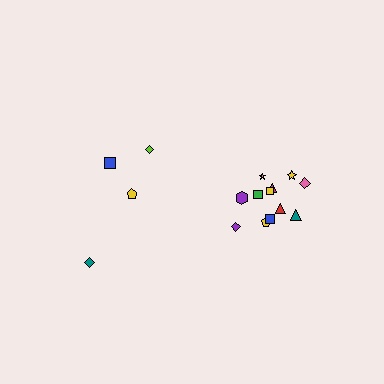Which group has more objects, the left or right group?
The right group.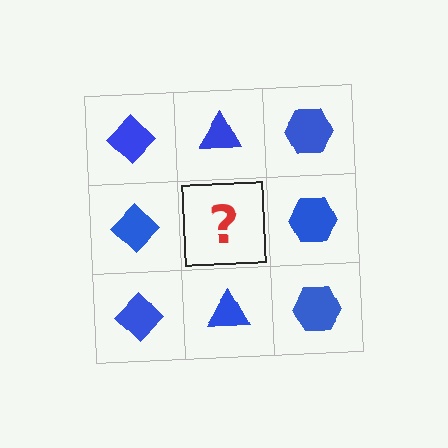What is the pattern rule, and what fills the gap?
The rule is that each column has a consistent shape. The gap should be filled with a blue triangle.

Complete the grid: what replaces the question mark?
The question mark should be replaced with a blue triangle.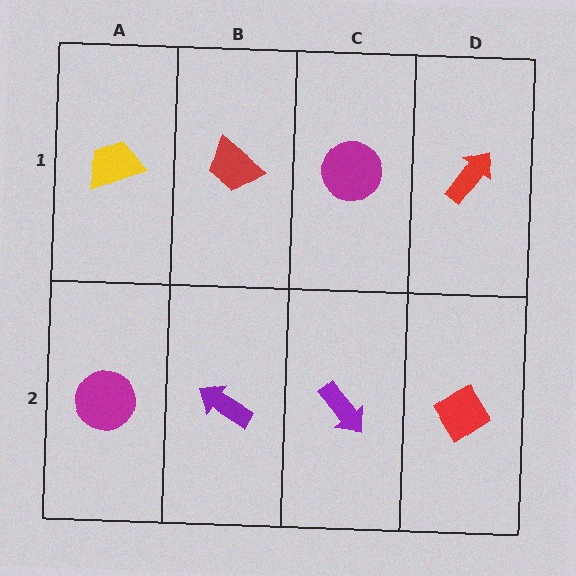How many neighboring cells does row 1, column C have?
3.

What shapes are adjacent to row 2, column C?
A magenta circle (row 1, column C), a purple arrow (row 2, column B), a red diamond (row 2, column D).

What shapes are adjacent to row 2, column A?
A yellow trapezoid (row 1, column A), a purple arrow (row 2, column B).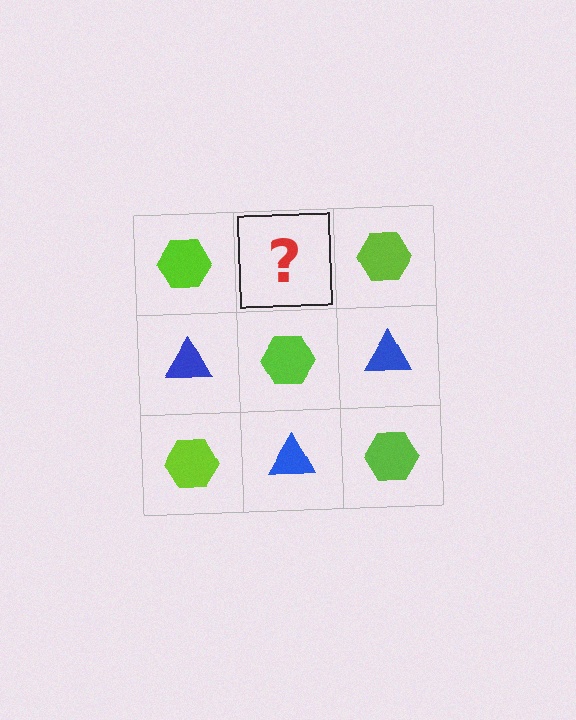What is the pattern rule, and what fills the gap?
The rule is that it alternates lime hexagon and blue triangle in a checkerboard pattern. The gap should be filled with a blue triangle.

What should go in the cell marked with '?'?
The missing cell should contain a blue triangle.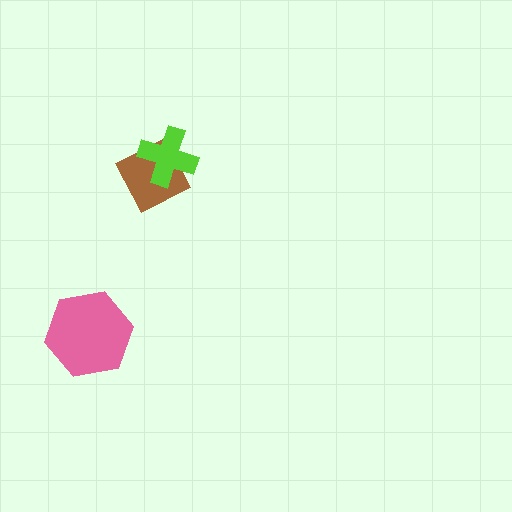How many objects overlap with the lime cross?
1 object overlaps with the lime cross.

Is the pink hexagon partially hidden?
No, no other shape covers it.